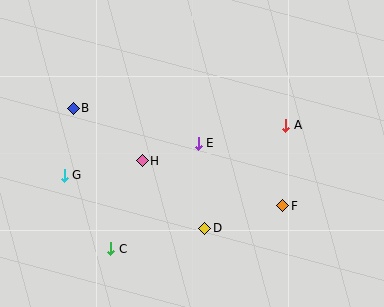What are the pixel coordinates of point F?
Point F is at (283, 206).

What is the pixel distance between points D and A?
The distance between D and A is 131 pixels.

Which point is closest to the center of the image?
Point E at (198, 143) is closest to the center.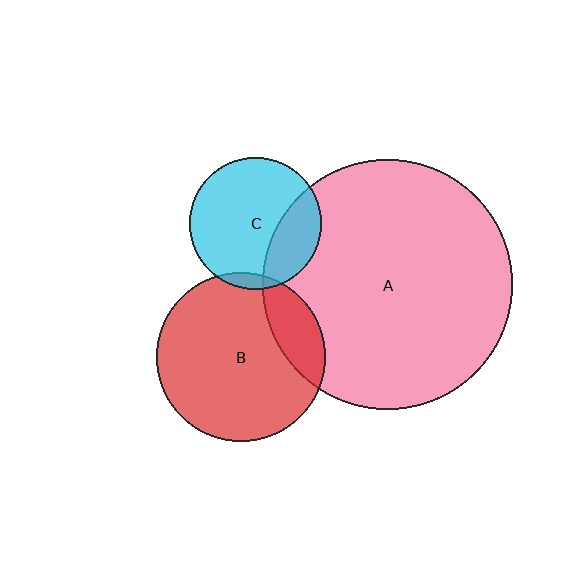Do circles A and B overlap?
Yes.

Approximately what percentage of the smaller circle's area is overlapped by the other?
Approximately 20%.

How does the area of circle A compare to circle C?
Approximately 3.6 times.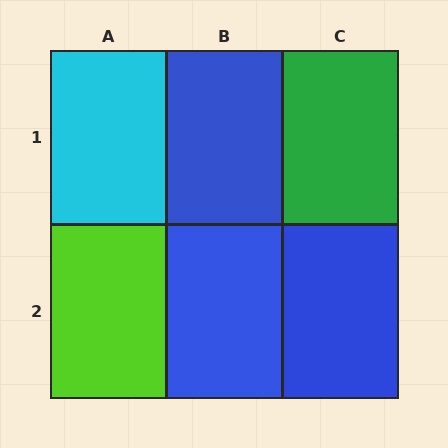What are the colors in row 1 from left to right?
Cyan, blue, green.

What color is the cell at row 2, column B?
Blue.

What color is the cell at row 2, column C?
Blue.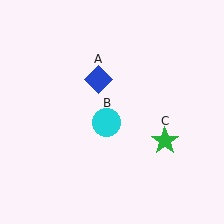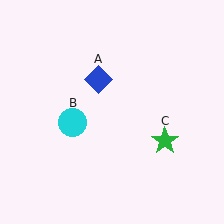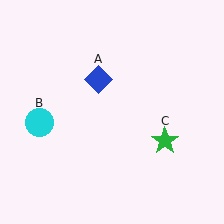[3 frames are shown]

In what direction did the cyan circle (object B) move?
The cyan circle (object B) moved left.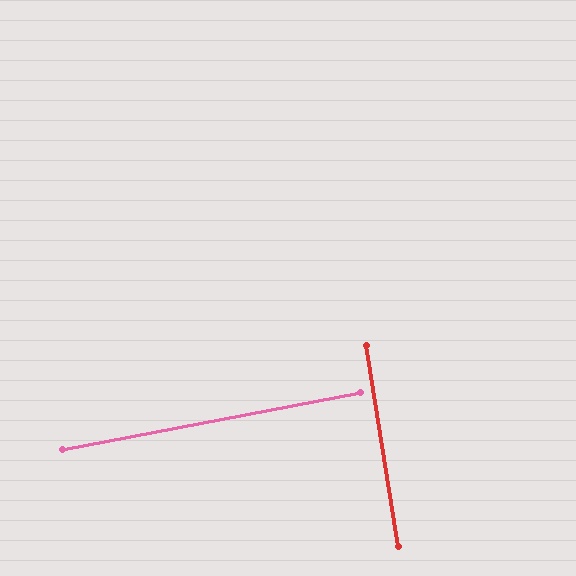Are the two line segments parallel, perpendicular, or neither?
Perpendicular — they meet at approximately 88°.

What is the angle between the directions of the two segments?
Approximately 88 degrees.